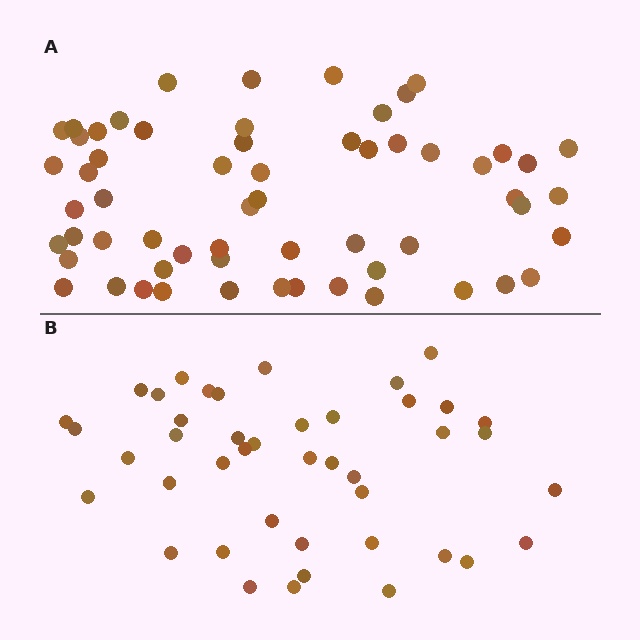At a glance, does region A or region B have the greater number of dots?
Region A (the top region) has more dots.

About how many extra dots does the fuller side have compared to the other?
Region A has approximately 15 more dots than region B.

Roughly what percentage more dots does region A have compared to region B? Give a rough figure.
About 40% more.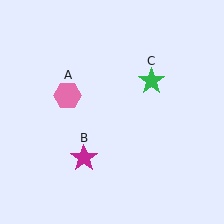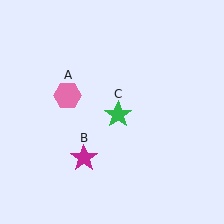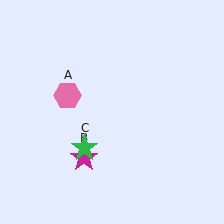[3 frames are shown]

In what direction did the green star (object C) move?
The green star (object C) moved down and to the left.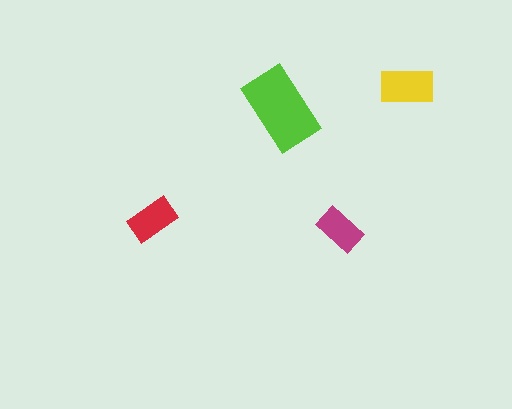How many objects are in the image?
There are 4 objects in the image.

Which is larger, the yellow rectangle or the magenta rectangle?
The yellow one.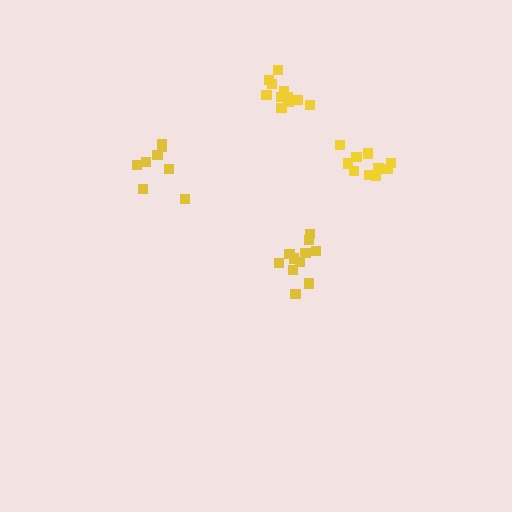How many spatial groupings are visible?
There are 4 spatial groupings.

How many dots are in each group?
Group 1: 11 dots, Group 2: 10 dots, Group 3: 11 dots, Group 4: 8 dots (40 total).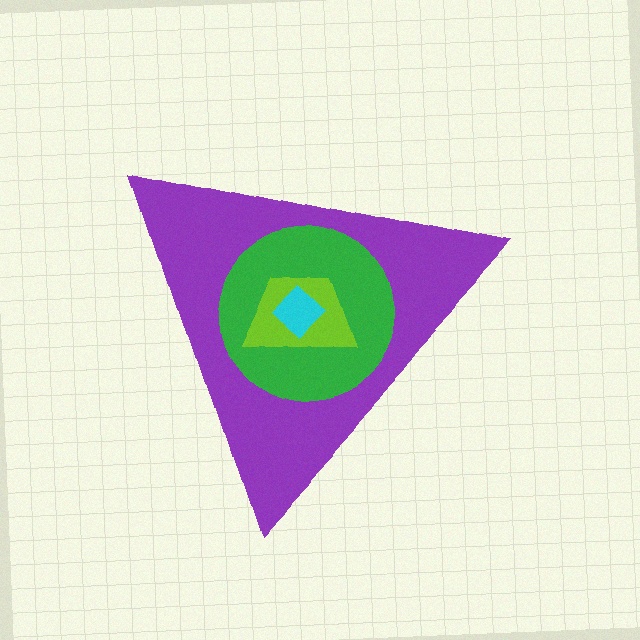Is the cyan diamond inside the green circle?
Yes.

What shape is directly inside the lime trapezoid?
The cyan diamond.